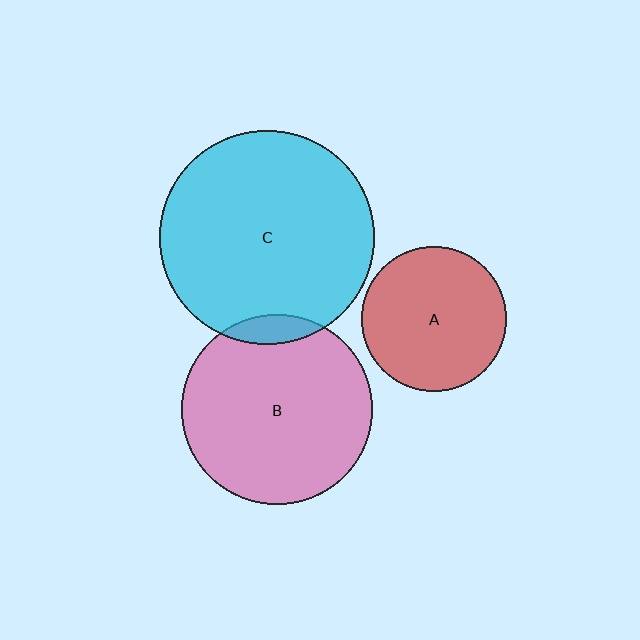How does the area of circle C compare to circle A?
Approximately 2.2 times.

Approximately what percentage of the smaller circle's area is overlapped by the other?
Approximately 10%.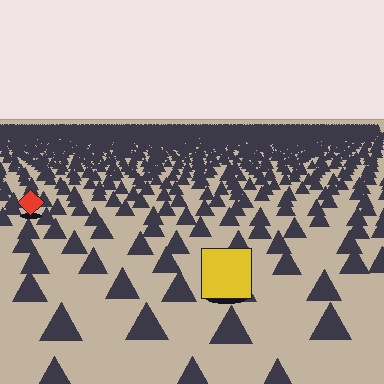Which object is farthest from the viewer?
The red diamond is farthest from the viewer. It appears smaller and the ground texture around it is denser.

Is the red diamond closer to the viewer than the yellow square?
No. The yellow square is closer — you can tell from the texture gradient: the ground texture is coarser near it.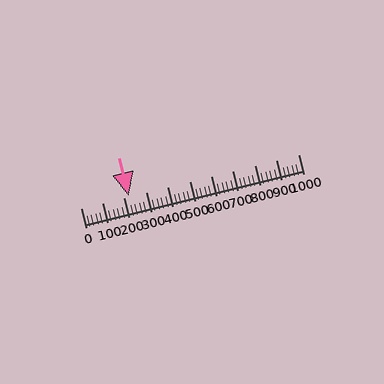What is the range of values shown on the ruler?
The ruler shows values from 0 to 1000.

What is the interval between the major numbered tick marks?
The major tick marks are spaced 100 units apart.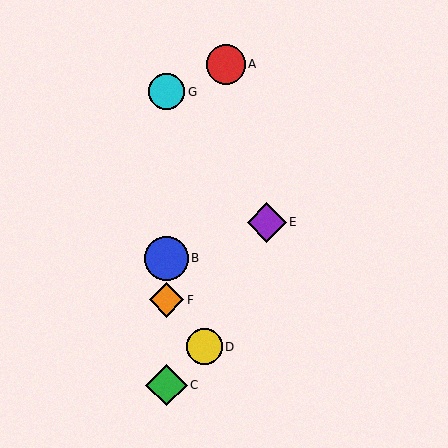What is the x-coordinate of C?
Object C is at x≈167.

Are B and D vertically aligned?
No, B is at x≈167 and D is at x≈204.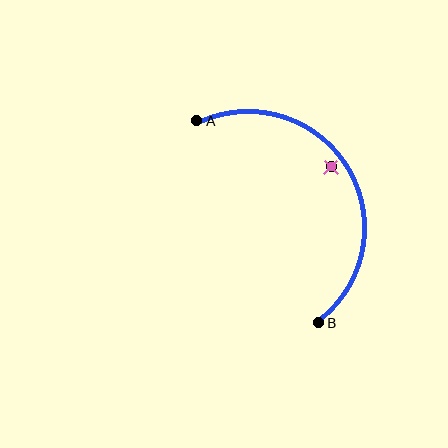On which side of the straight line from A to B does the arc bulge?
The arc bulges to the right of the straight line connecting A and B.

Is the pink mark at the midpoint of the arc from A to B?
No — the pink mark does not lie on the arc at all. It sits slightly inside the curve.